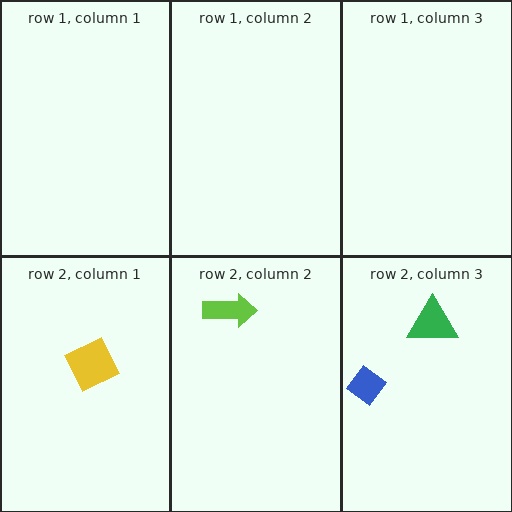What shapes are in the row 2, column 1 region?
The yellow square.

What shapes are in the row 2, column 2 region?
The lime arrow.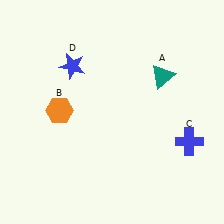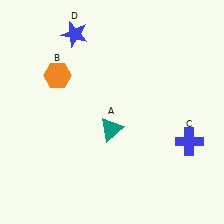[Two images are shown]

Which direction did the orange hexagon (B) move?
The orange hexagon (B) moved up.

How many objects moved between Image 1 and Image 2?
3 objects moved between the two images.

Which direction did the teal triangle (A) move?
The teal triangle (A) moved down.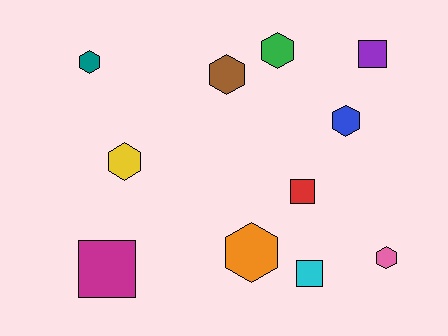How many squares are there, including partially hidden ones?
There are 4 squares.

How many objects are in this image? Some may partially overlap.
There are 11 objects.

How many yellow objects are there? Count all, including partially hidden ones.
There is 1 yellow object.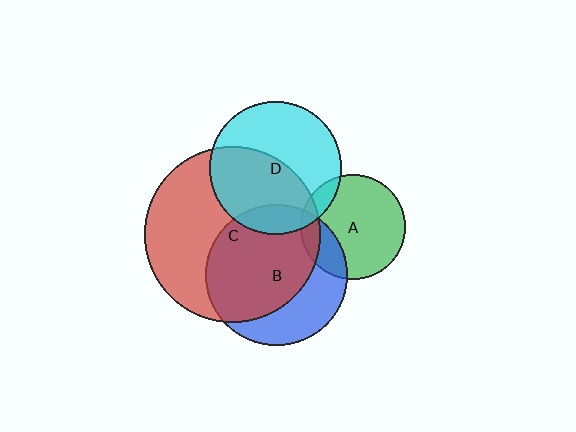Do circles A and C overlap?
Yes.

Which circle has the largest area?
Circle C (red).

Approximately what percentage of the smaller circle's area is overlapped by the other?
Approximately 10%.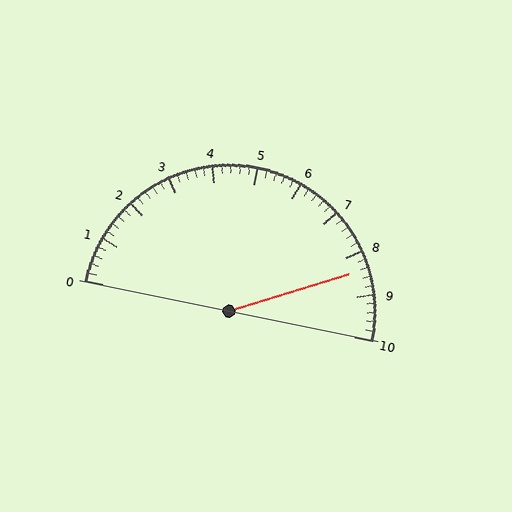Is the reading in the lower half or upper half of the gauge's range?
The reading is in the upper half of the range (0 to 10).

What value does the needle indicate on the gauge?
The needle indicates approximately 8.4.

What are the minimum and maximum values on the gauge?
The gauge ranges from 0 to 10.